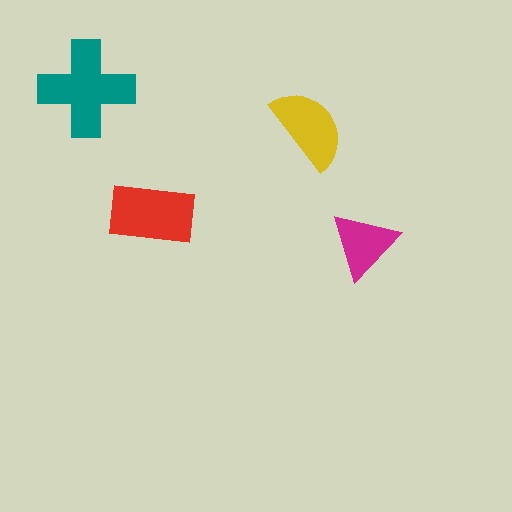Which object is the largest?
The teal cross.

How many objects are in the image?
There are 4 objects in the image.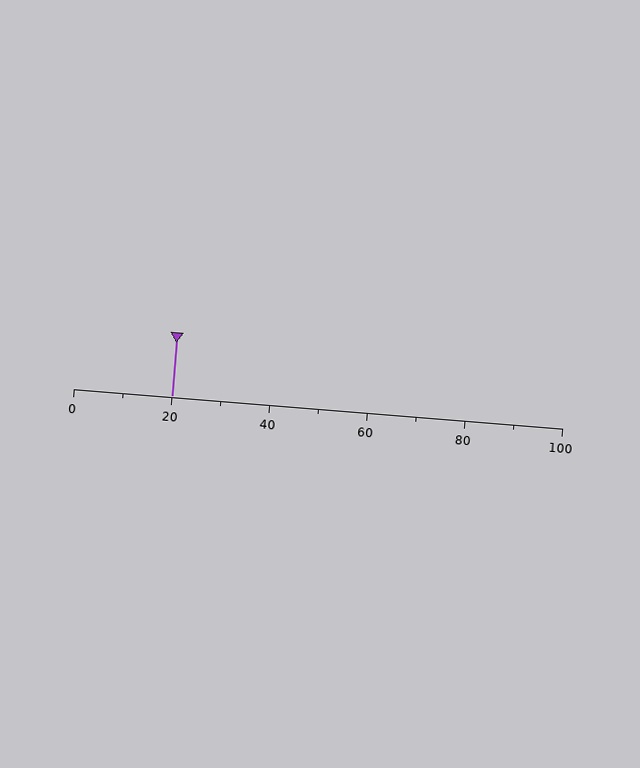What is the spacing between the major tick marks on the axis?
The major ticks are spaced 20 apart.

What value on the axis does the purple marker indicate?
The marker indicates approximately 20.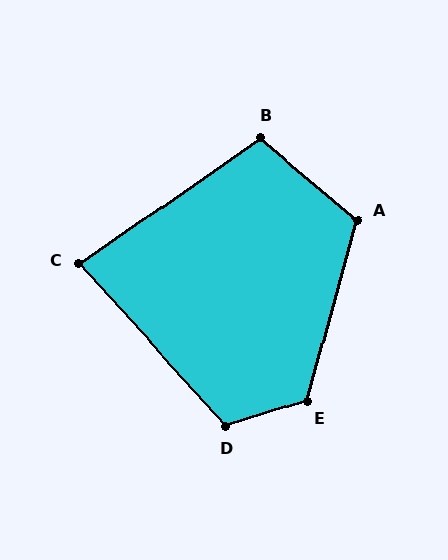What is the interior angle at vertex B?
Approximately 105 degrees (obtuse).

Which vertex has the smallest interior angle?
C, at approximately 82 degrees.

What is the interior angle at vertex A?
Approximately 115 degrees (obtuse).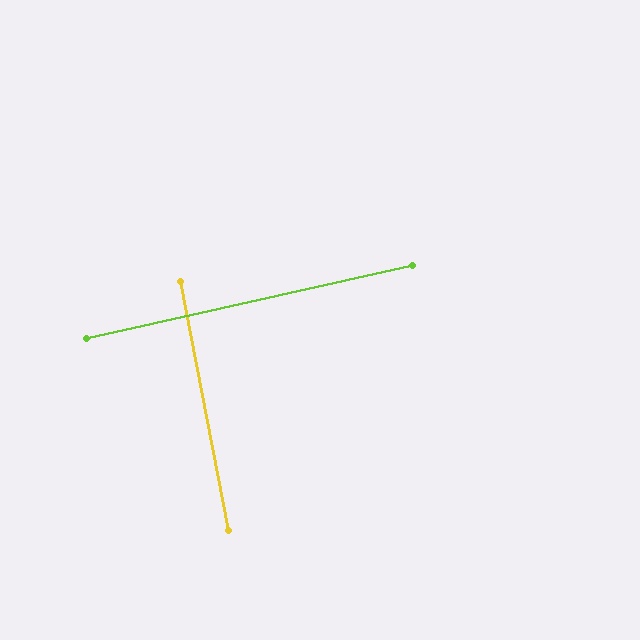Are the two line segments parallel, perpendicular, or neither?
Perpendicular — they meet at approximately 88°.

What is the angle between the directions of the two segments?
Approximately 88 degrees.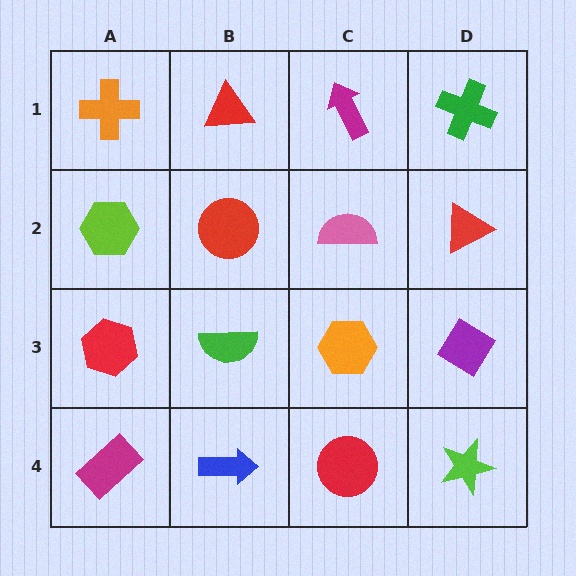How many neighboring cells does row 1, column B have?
3.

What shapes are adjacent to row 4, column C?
An orange hexagon (row 3, column C), a blue arrow (row 4, column B), a lime star (row 4, column D).